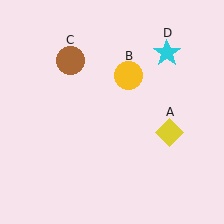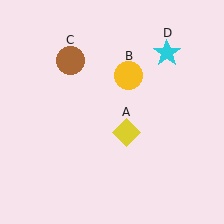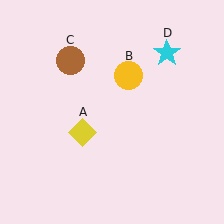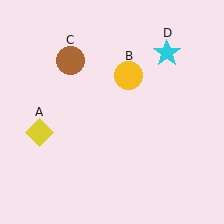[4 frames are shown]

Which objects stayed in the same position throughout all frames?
Yellow circle (object B) and brown circle (object C) and cyan star (object D) remained stationary.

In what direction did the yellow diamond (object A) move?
The yellow diamond (object A) moved left.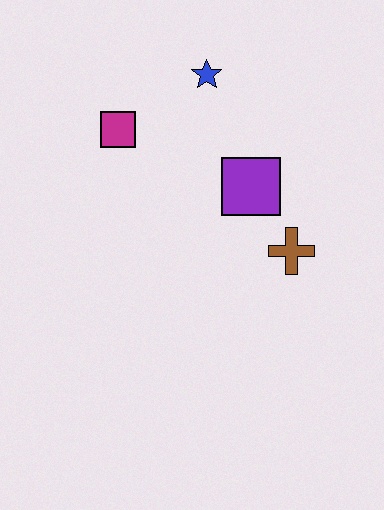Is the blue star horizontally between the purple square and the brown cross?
No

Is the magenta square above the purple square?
Yes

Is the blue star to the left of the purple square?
Yes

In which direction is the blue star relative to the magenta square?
The blue star is to the right of the magenta square.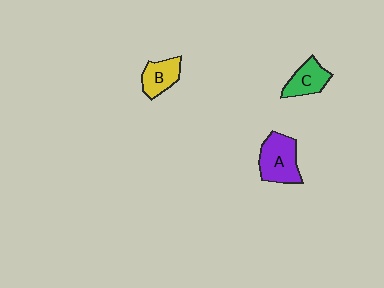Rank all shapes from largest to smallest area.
From largest to smallest: A (purple), C (green), B (yellow).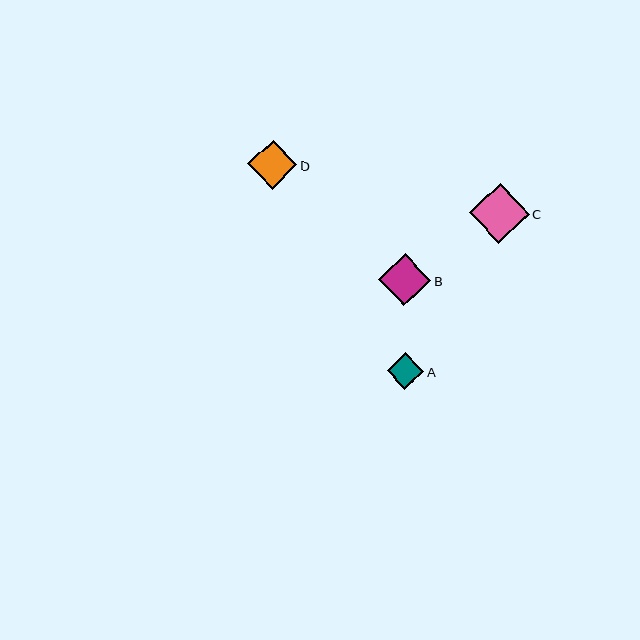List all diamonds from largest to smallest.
From largest to smallest: C, B, D, A.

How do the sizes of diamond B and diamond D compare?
Diamond B and diamond D are approximately the same size.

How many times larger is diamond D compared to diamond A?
Diamond D is approximately 1.3 times the size of diamond A.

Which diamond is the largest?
Diamond C is the largest with a size of approximately 60 pixels.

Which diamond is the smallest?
Diamond A is the smallest with a size of approximately 37 pixels.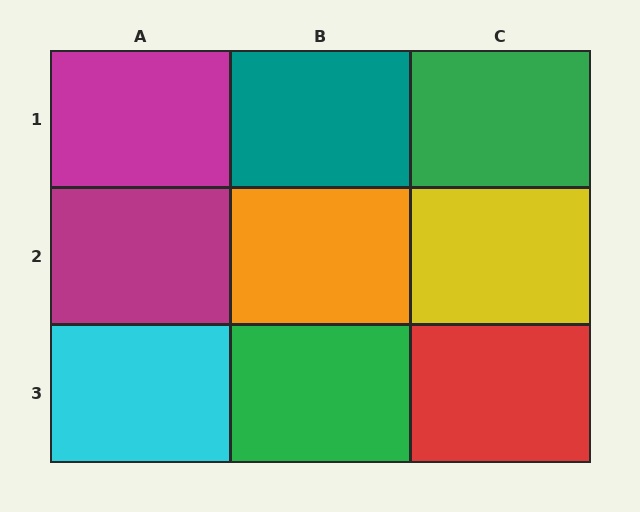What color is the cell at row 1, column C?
Green.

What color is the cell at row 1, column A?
Magenta.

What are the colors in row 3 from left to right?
Cyan, green, red.